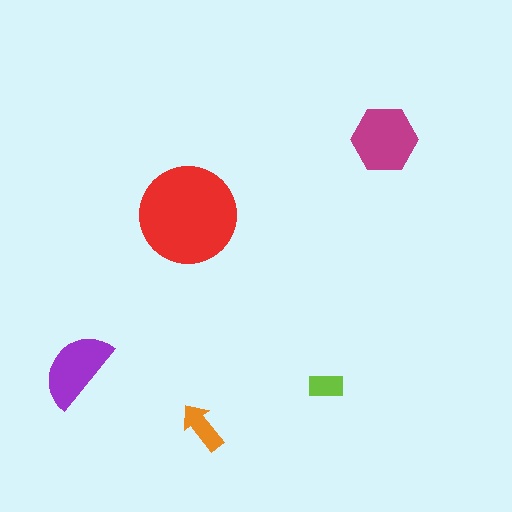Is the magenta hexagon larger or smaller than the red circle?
Smaller.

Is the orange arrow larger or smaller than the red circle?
Smaller.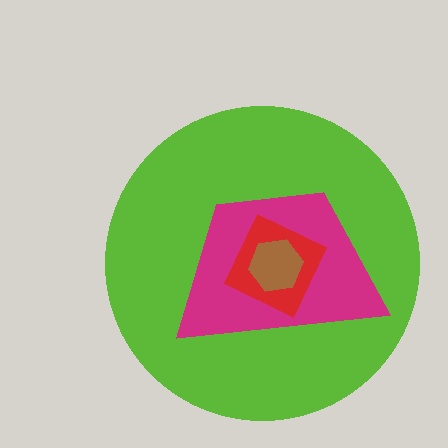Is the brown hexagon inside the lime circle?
Yes.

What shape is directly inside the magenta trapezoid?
The red diamond.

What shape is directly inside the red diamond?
The brown hexagon.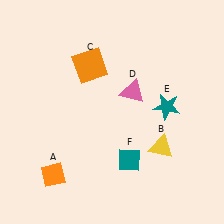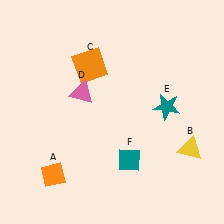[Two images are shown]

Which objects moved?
The objects that moved are: the yellow triangle (B), the pink triangle (D).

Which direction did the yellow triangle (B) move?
The yellow triangle (B) moved right.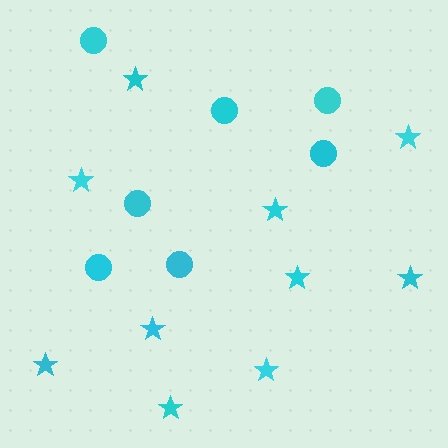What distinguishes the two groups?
There are 2 groups: one group of stars (10) and one group of circles (7).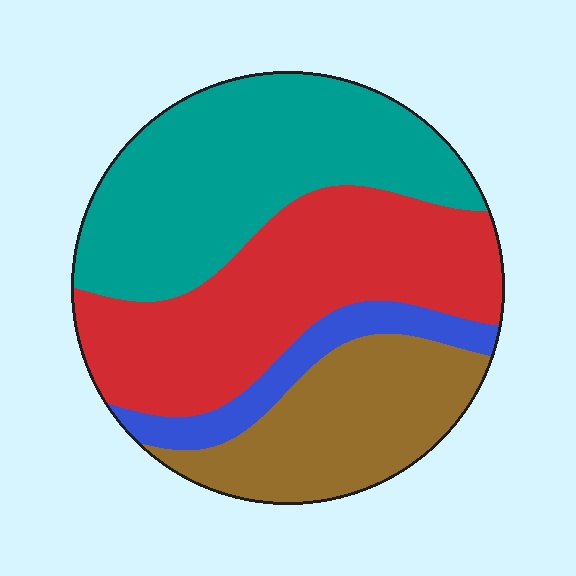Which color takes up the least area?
Blue, at roughly 10%.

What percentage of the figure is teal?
Teal takes up between a third and a half of the figure.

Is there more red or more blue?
Red.